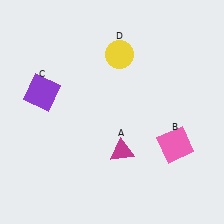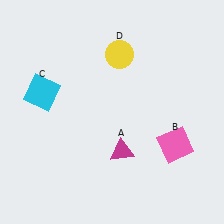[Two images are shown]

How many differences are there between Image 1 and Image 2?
There is 1 difference between the two images.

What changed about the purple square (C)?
In Image 1, C is purple. In Image 2, it changed to cyan.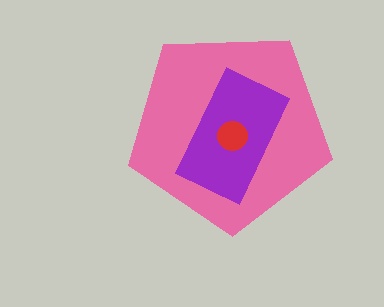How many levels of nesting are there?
3.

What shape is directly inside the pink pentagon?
The purple rectangle.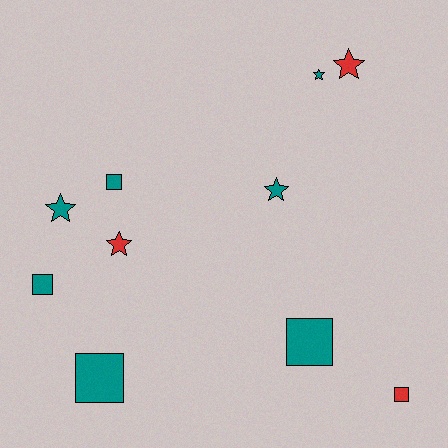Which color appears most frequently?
Teal, with 7 objects.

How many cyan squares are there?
There are no cyan squares.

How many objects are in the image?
There are 10 objects.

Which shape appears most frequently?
Star, with 5 objects.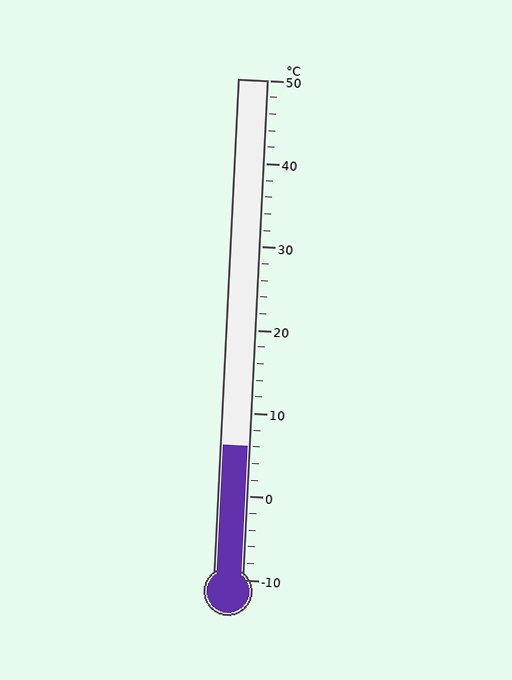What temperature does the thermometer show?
The thermometer shows approximately 6°C.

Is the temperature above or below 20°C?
The temperature is below 20°C.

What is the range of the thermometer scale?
The thermometer scale ranges from -10°C to 50°C.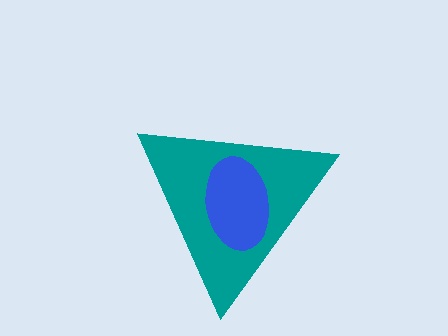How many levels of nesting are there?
2.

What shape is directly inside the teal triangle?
The blue ellipse.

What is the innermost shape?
The blue ellipse.